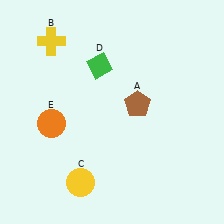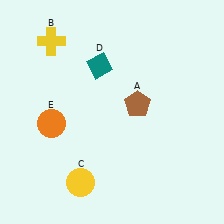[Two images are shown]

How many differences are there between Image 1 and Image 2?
There is 1 difference between the two images.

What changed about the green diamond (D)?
In Image 1, D is green. In Image 2, it changed to teal.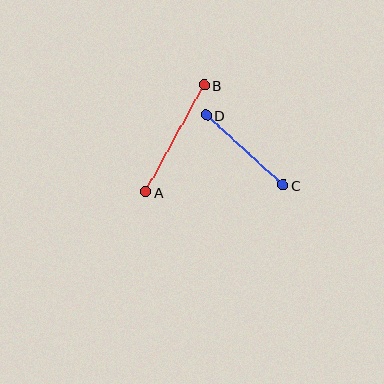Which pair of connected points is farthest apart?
Points A and B are farthest apart.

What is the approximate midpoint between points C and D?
The midpoint is at approximately (245, 150) pixels.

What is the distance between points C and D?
The distance is approximately 104 pixels.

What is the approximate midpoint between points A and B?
The midpoint is at approximately (175, 138) pixels.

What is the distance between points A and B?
The distance is approximately 122 pixels.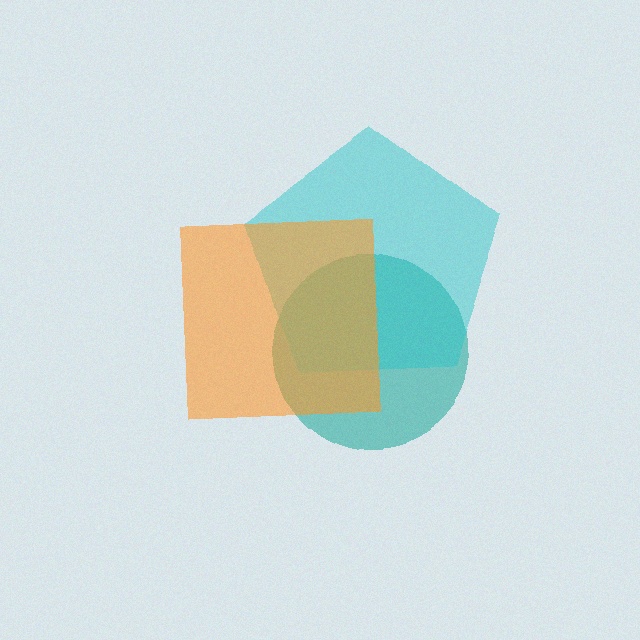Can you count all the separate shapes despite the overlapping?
Yes, there are 3 separate shapes.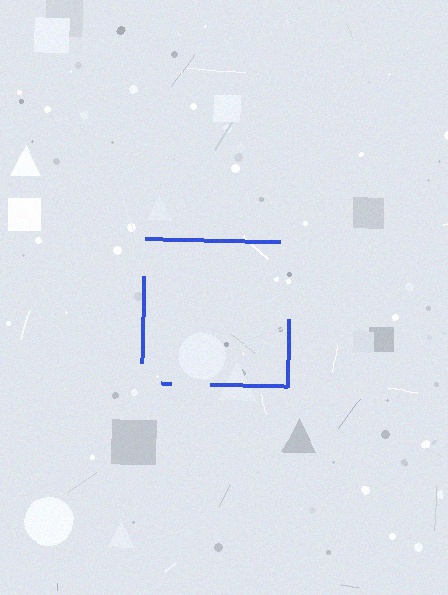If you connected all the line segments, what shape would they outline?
They would outline a square.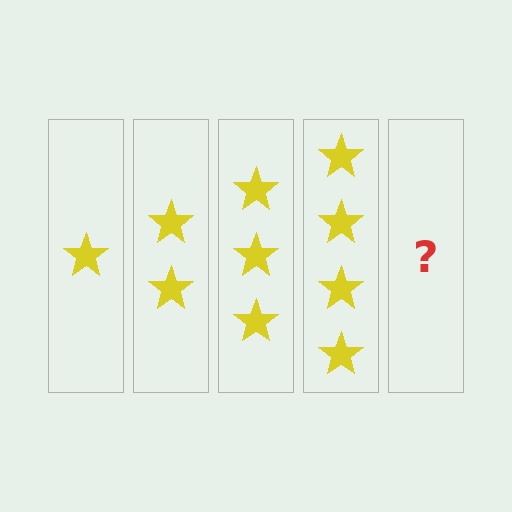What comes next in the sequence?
The next element should be 5 stars.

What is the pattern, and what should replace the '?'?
The pattern is that each step adds one more star. The '?' should be 5 stars.